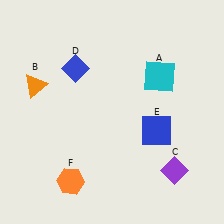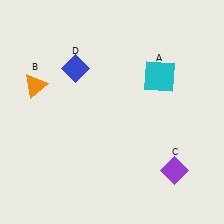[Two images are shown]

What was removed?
The blue square (E), the orange hexagon (F) were removed in Image 2.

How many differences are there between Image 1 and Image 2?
There are 2 differences between the two images.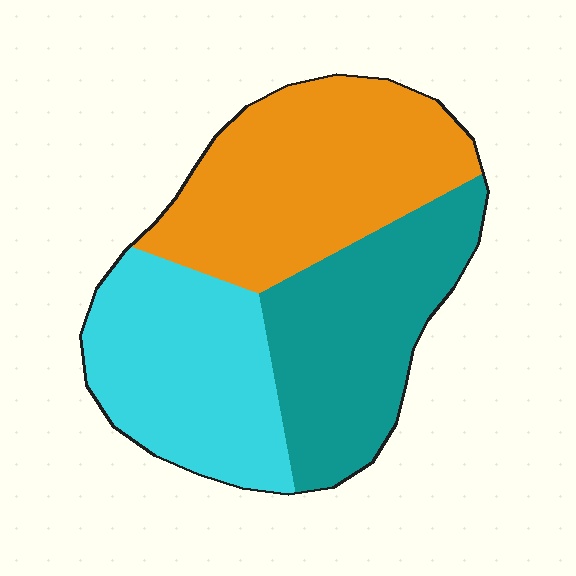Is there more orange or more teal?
Orange.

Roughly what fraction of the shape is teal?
Teal covers around 30% of the shape.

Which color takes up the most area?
Orange, at roughly 40%.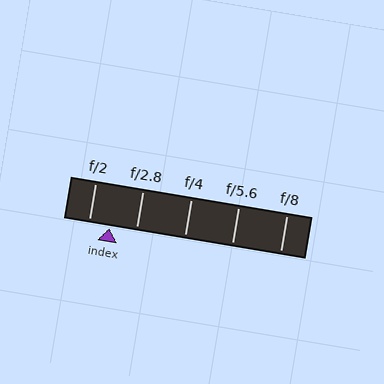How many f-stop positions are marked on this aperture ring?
There are 5 f-stop positions marked.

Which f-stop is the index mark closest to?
The index mark is closest to f/2.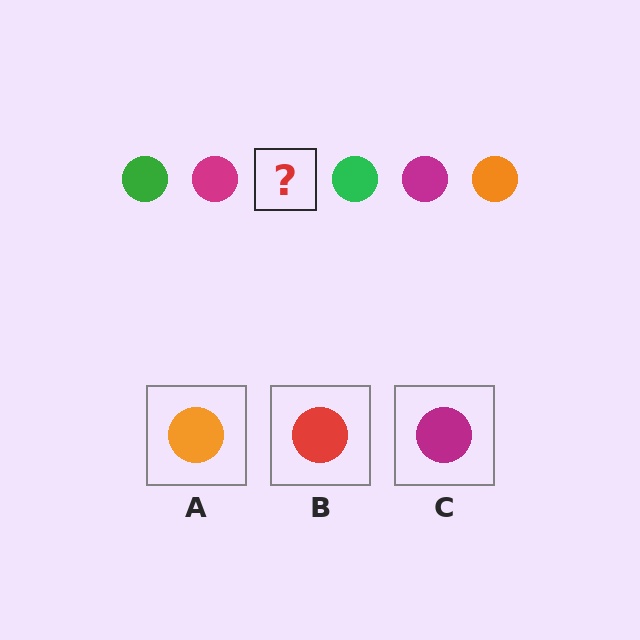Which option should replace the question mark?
Option A.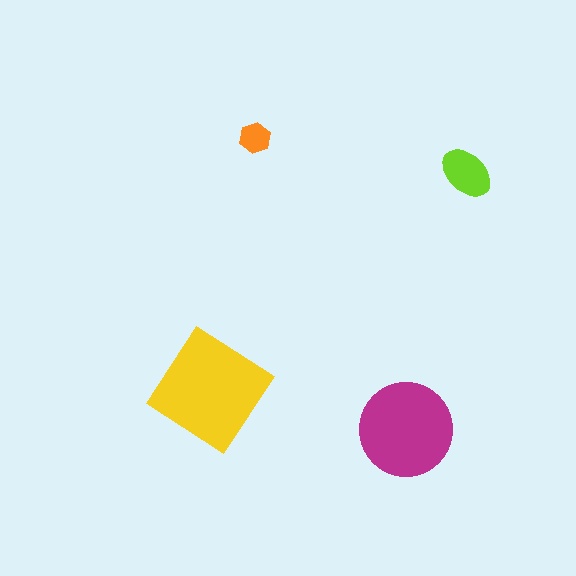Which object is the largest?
The yellow diamond.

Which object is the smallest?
The orange hexagon.